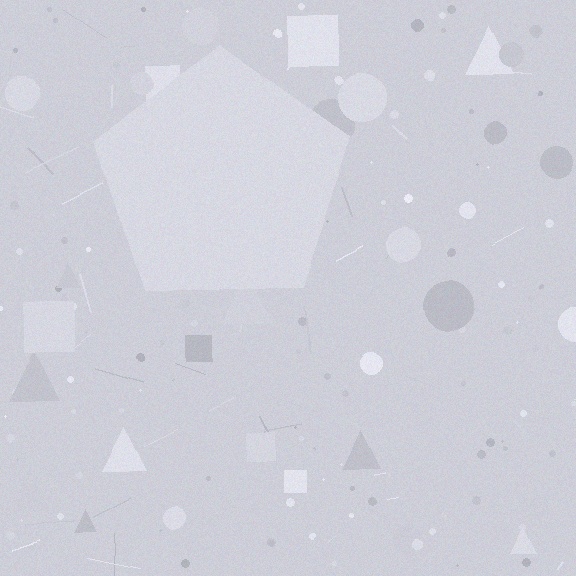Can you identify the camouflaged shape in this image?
The camouflaged shape is a pentagon.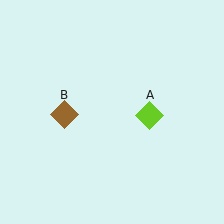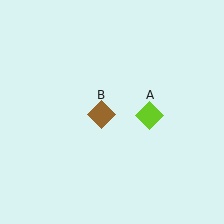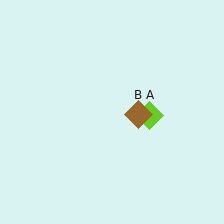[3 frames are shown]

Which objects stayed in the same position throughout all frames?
Lime diamond (object A) remained stationary.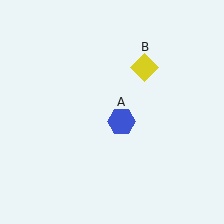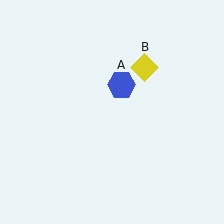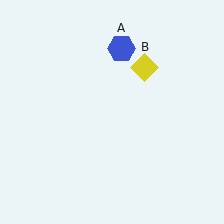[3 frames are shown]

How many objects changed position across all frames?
1 object changed position: blue hexagon (object A).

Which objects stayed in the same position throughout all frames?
Yellow diamond (object B) remained stationary.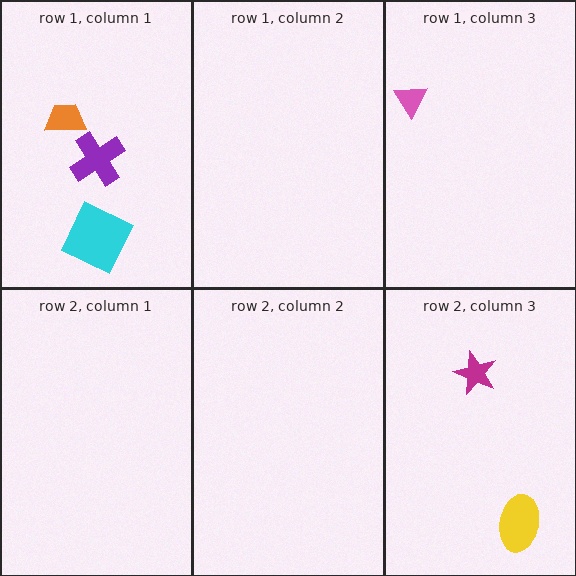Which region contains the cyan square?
The row 1, column 1 region.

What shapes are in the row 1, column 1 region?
The purple cross, the orange trapezoid, the cyan square.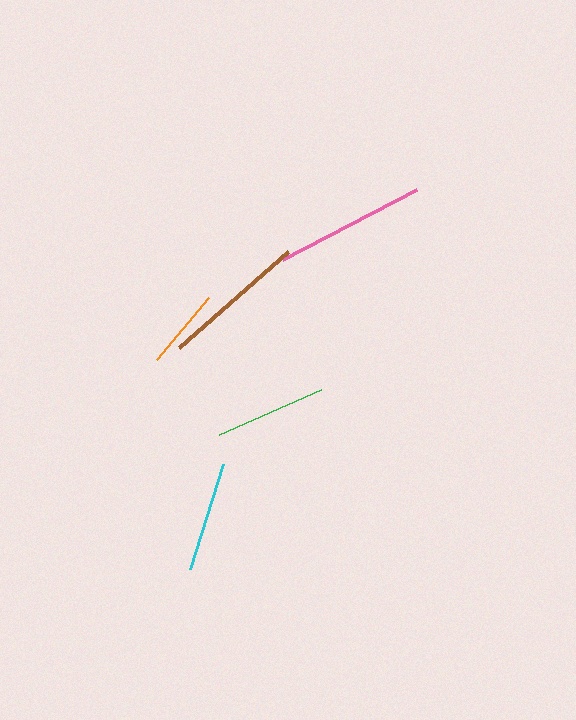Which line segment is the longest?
The pink line is the longest at approximately 151 pixels.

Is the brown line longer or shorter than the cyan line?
The brown line is longer than the cyan line.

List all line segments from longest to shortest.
From longest to shortest: pink, brown, green, cyan, orange.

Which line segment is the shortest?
The orange line is the shortest at approximately 81 pixels.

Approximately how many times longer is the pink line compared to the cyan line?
The pink line is approximately 1.4 times the length of the cyan line.